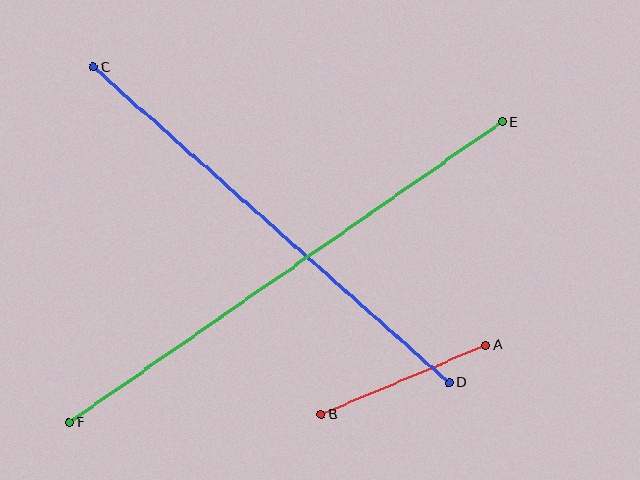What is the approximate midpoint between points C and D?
The midpoint is at approximately (271, 225) pixels.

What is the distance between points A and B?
The distance is approximately 179 pixels.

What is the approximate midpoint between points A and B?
The midpoint is at approximately (403, 380) pixels.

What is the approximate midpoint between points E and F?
The midpoint is at approximately (286, 272) pixels.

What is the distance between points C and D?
The distance is approximately 476 pixels.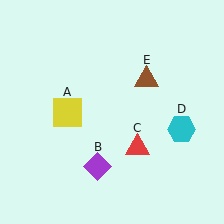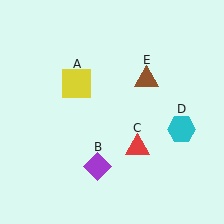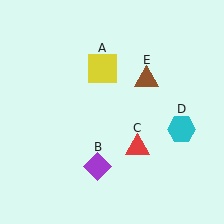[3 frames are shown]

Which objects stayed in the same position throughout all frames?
Purple diamond (object B) and red triangle (object C) and cyan hexagon (object D) and brown triangle (object E) remained stationary.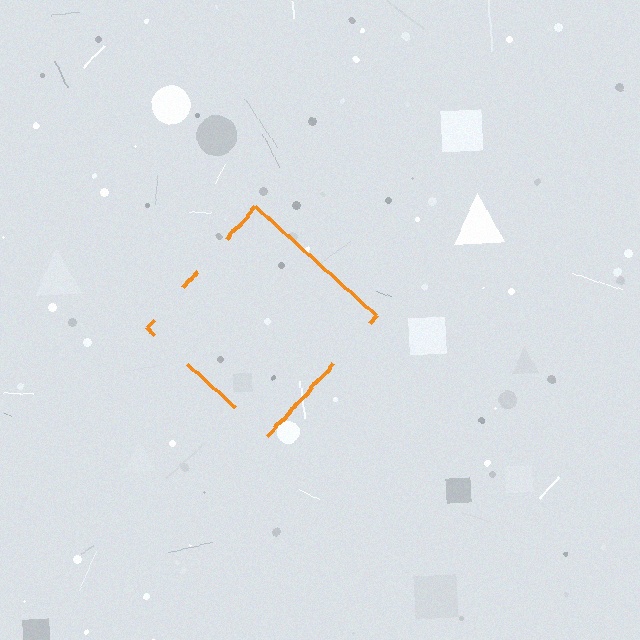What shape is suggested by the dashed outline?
The dashed outline suggests a diamond.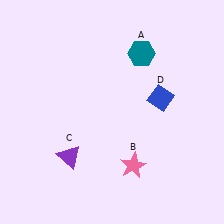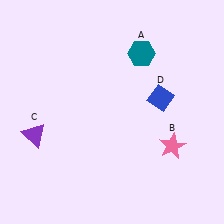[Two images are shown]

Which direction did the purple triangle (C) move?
The purple triangle (C) moved left.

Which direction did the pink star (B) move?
The pink star (B) moved right.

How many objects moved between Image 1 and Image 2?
2 objects moved between the two images.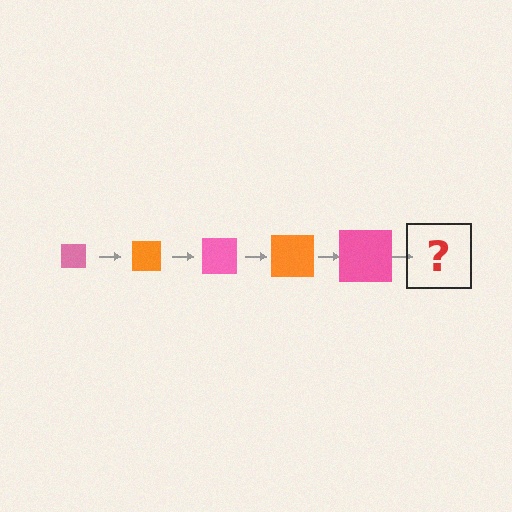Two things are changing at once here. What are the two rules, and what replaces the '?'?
The two rules are that the square grows larger each step and the color cycles through pink and orange. The '?' should be an orange square, larger than the previous one.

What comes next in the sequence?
The next element should be an orange square, larger than the previous one.